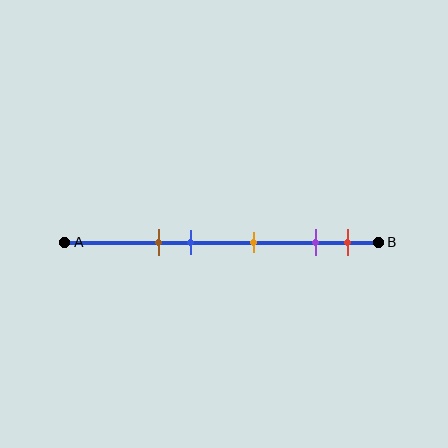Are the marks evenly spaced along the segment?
No, the marks are not evenly spaced.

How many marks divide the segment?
There are 5 marks dividing the segment.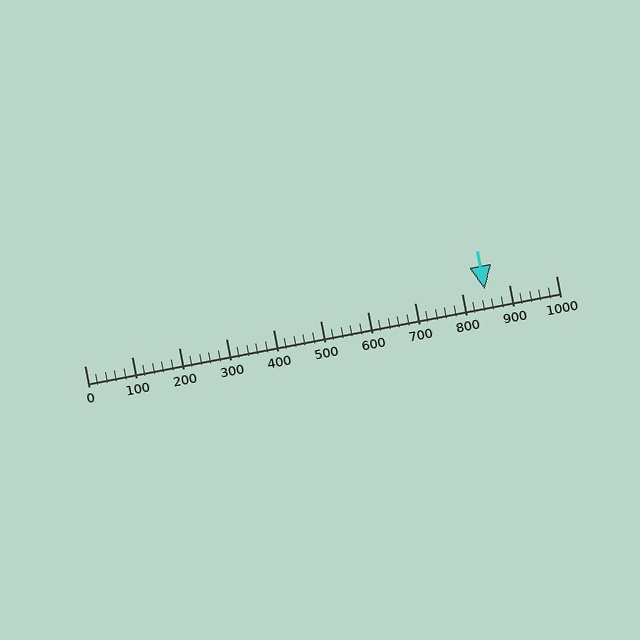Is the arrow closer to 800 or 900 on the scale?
The arrow is closer to 800.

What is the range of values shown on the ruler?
The ruler shows values from 0 to 1000.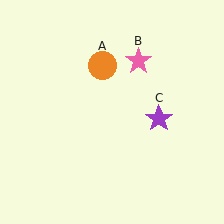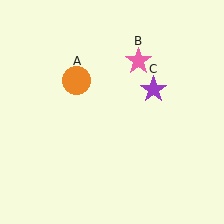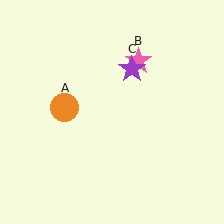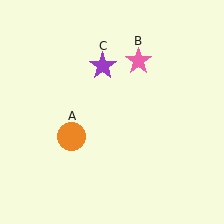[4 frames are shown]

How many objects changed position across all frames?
2 objects changed position: orange circle (object A), purple star (object C).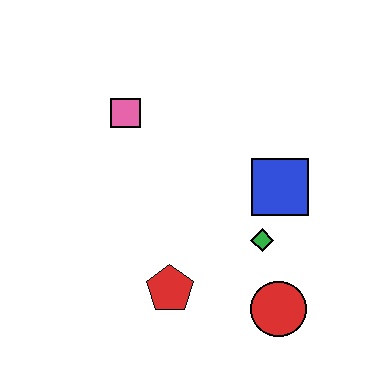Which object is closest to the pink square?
The blue square is closest to the pink square.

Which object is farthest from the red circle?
The pink square is farthest from the red circle.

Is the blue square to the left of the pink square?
No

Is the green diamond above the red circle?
Yes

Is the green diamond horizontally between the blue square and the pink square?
Yes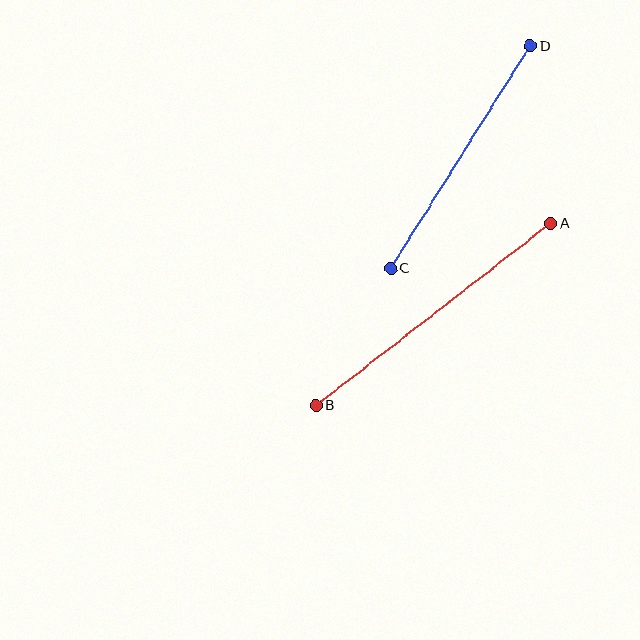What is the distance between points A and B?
The distance is approximately 297 pixels.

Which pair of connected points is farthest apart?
Points A and B are farthest apart.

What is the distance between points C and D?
The distance is approximately 262 pixels.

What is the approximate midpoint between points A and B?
The midpoint is at approximately (433, 314) pixels.